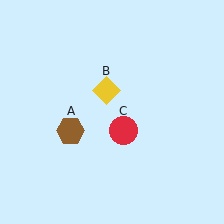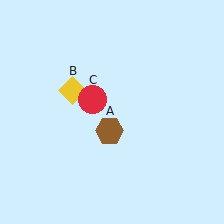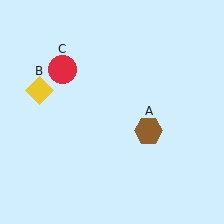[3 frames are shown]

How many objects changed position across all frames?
3 objects changed position: brown hexagon (object A), yellow diamond (object B), red circle (object C).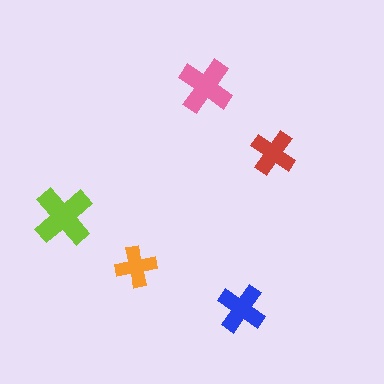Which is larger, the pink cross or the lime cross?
The lime one.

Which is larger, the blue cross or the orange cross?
The blue one.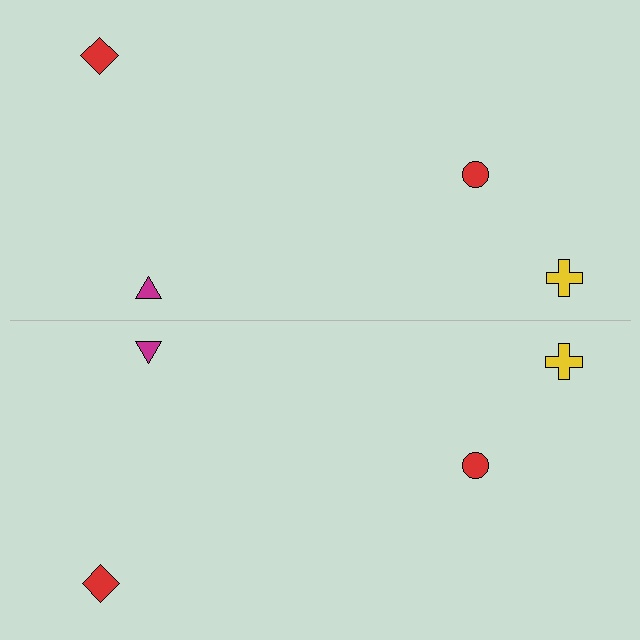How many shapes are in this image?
There are 8 shapes in this image.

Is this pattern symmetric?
Yes, this pattern has bilateral (reflection) symmetry.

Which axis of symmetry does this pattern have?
The pattern has a horizontal axis of symmetry running through the center of the image.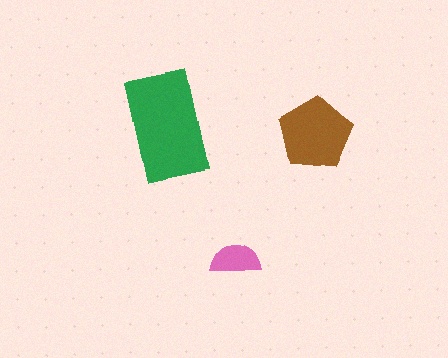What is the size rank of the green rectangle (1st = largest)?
1st.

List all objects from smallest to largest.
The pink semicircle, the brown pentagon, the green rectangle.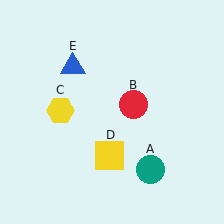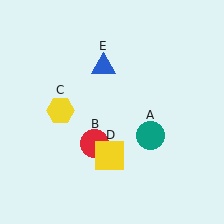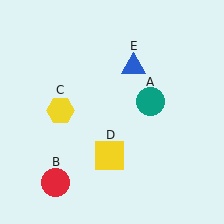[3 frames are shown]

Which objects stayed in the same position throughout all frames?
Yellow hexagon (object C) and yellow square (object D) remained stationary.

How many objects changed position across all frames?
3 objects changed position: teal circle (object A), red circle (object B), blue triangle (object E).